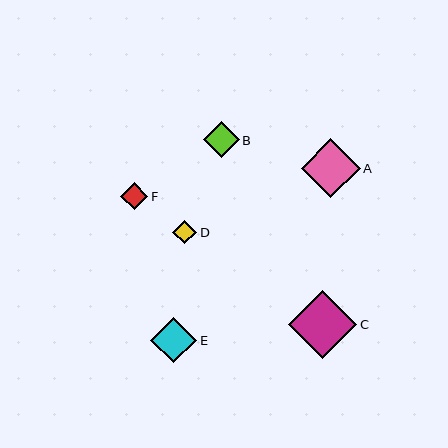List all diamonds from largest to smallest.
From largest to smallest: C, A, E, B, F, D.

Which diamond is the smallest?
Diamond D is the smallest with a size of approximately 24 pixels.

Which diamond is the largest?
Diamond C is the largest with a size of approximately 68 pixels.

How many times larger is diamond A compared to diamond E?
Diamond A is approximately 1.3 times the size of diamond E.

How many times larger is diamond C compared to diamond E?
Diamond C is approximately 1.5 times the size of diamond E.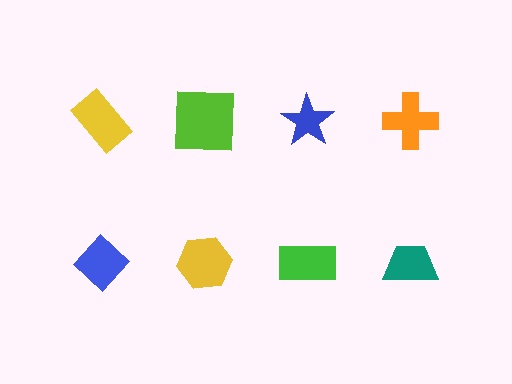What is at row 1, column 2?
A lime square.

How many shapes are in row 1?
4 shapes.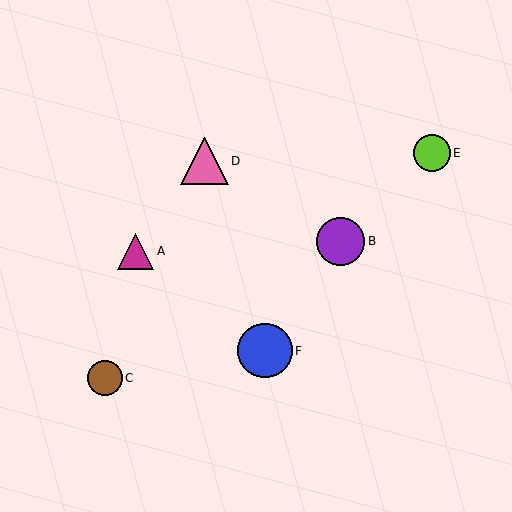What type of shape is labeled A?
Shape A is a magenta triangle.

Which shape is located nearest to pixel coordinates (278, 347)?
The blue circle (labeled F) at (265, 351) is nearest to that location.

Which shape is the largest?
The blue circle (labeled F) is the largest.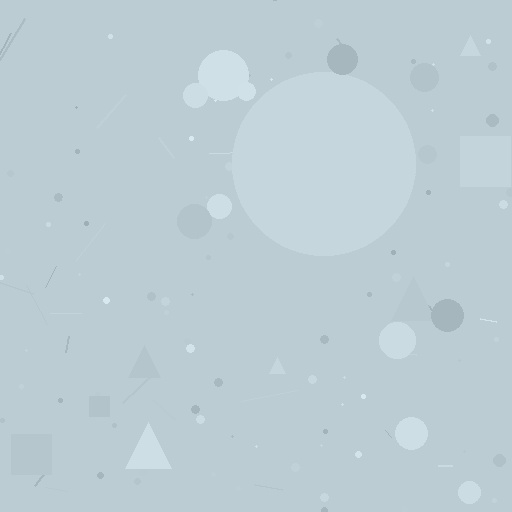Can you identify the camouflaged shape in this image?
The camouflaged shape is a circle.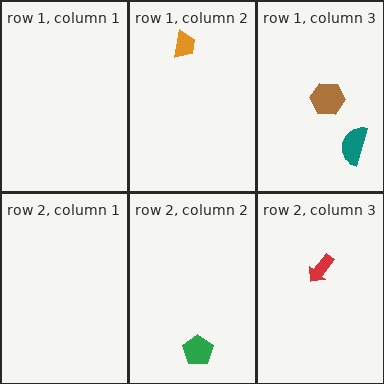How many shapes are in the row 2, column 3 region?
1.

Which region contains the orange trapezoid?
The row 1, column 2 region.